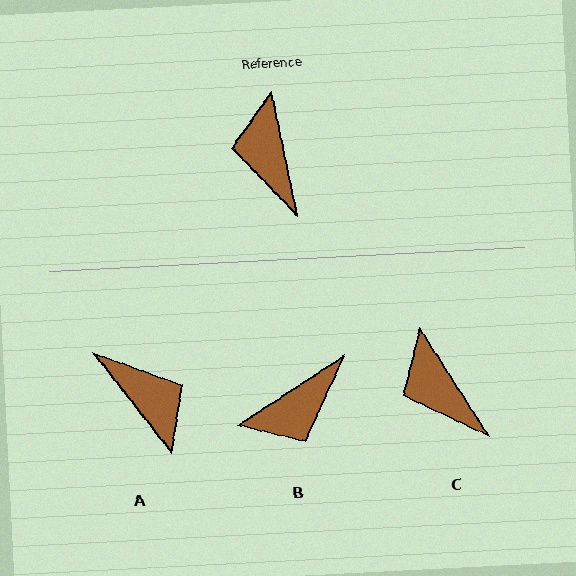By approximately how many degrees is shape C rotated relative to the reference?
Approximately 21 degrees counter-clockwise.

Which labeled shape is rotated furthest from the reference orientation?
A, about 153 degrees away.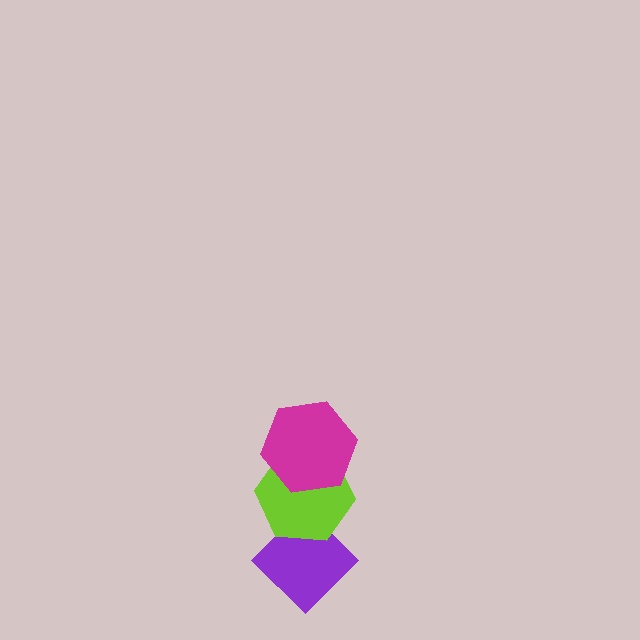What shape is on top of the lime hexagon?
The magenta hexagon is on top of the lime hexagon.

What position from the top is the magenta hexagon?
The magenta hexagon is 1st from the top.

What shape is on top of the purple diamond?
The lime hexagon is on top of the purple diamond.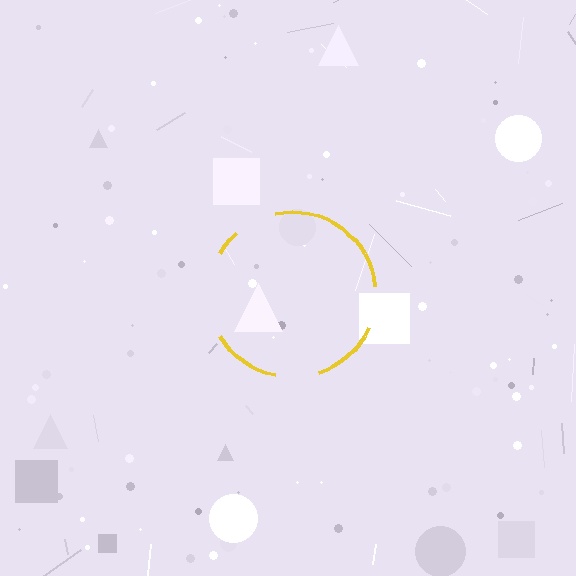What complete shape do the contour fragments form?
The contour fragments form a circle.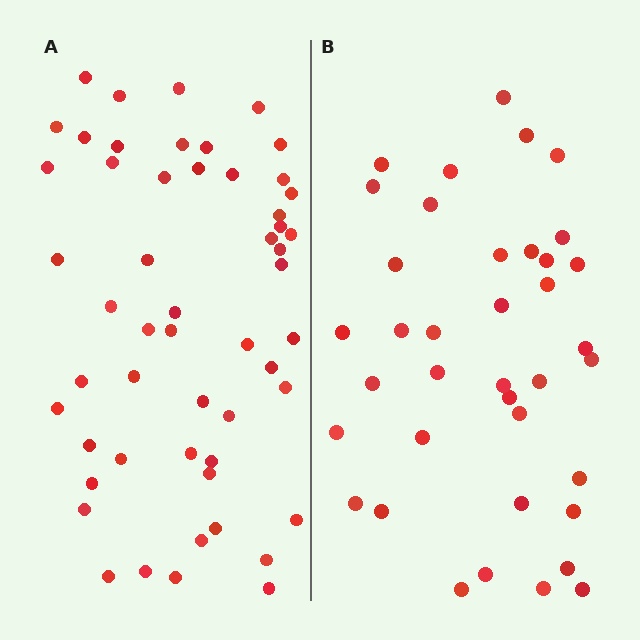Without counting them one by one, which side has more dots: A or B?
Region A (the left region) has more dots.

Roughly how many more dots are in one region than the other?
Region A has approximately 15 more dots than region B.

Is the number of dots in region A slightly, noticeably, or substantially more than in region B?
Region A has noticeably more, but not dramatically so. The ratio is roughly 1.4 to 1.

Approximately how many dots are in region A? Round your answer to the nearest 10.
About 50 dots. (The exact count is 53, which rounds to 50.)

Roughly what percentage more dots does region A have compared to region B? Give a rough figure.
About 40% more.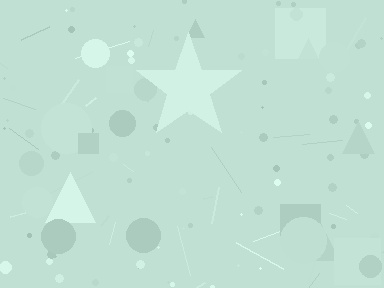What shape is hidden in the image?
A star is hidden in the image.